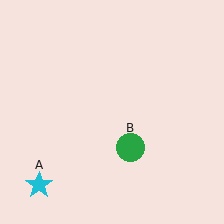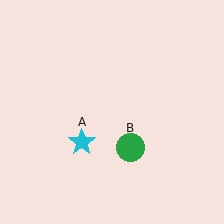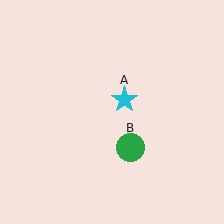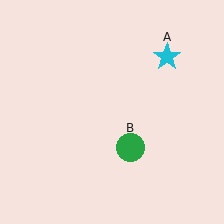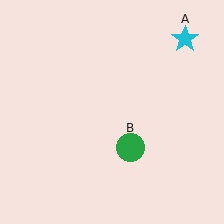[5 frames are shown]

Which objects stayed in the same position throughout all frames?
Green circle (object B) remained stationary.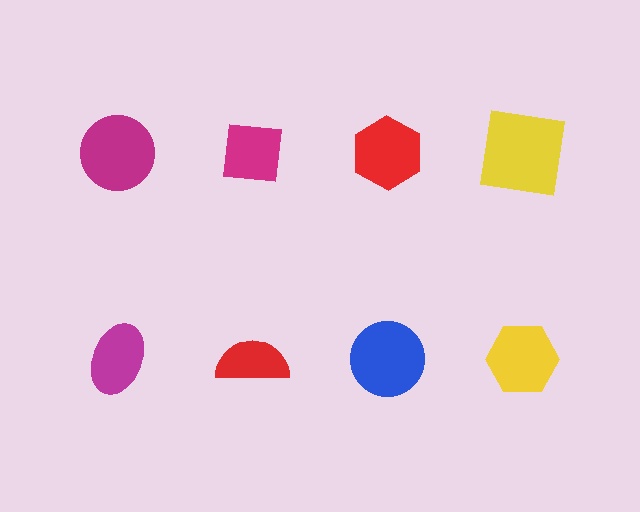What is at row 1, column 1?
A magenta circle.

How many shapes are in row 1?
4 shapes.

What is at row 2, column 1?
A magenta ellipse.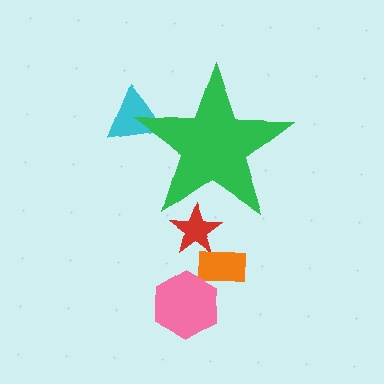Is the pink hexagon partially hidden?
No, the pink hexagon is fully visible.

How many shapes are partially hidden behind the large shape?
2 shapes are partially hidden.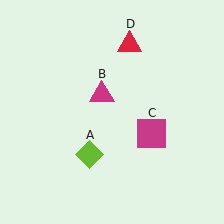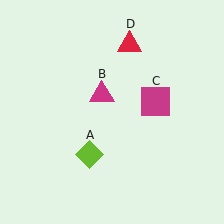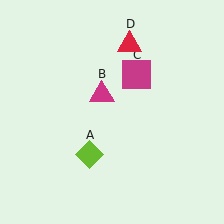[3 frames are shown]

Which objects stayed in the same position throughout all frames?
Lime diamond (object A) and magenta triangle (object B) and red triangle (object D) remained stationary.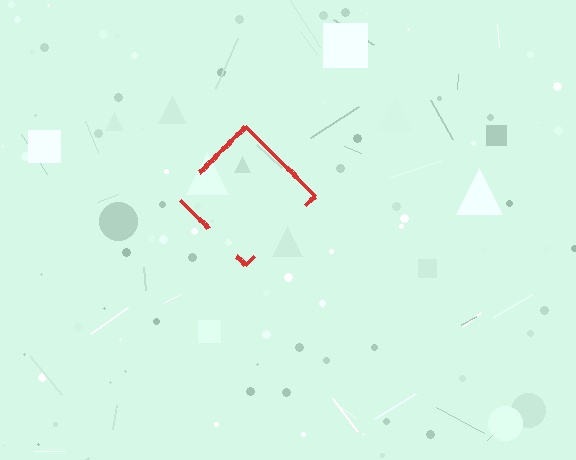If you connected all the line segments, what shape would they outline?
They would outline a diamond.